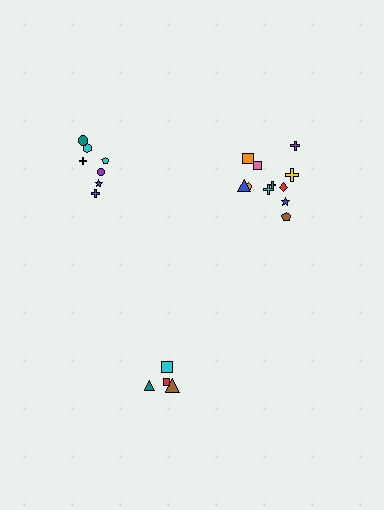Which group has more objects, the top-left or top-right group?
The top-right group.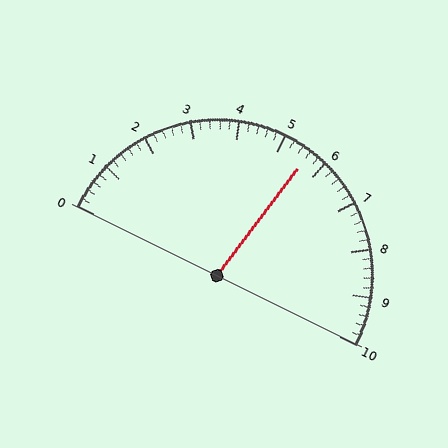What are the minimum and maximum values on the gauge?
The gauge ranges from 0 to 10.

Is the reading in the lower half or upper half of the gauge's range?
The reading is in the upper half of the range (0 to 10).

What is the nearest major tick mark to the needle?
The nearest major tick mark is 6.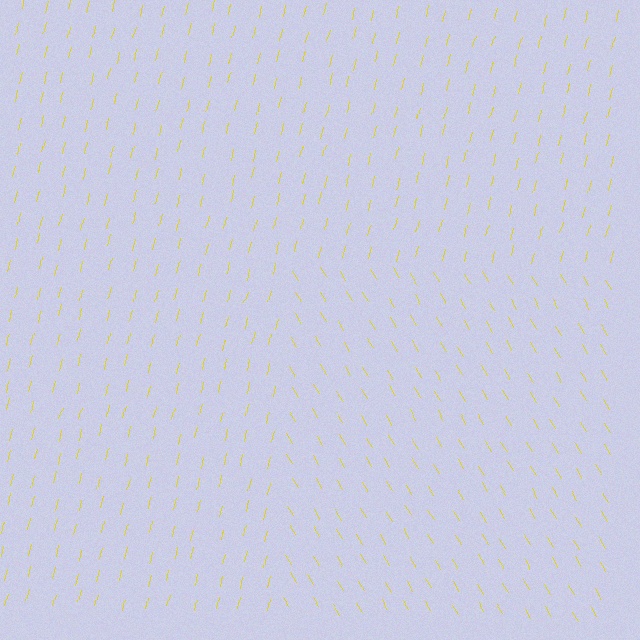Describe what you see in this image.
The image is filled with small yellow line segments. A rectangle region in the image has lines oriented differently from the surrounding lines, creating a visible texture boundary.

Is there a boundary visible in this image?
Yes, there is a texture boundary formed by a change in line orientation.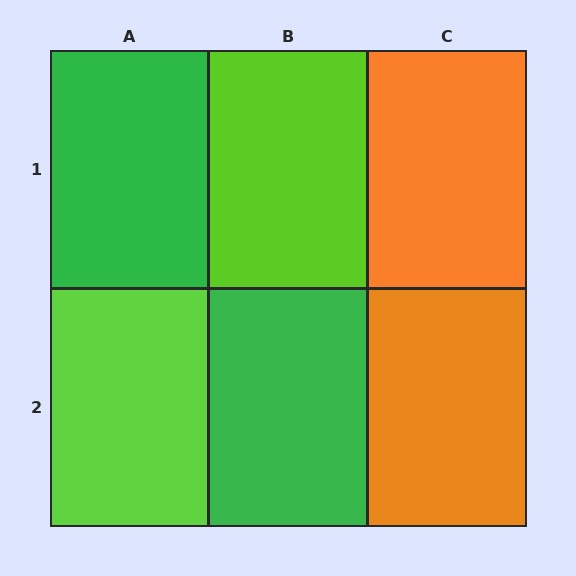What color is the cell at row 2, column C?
Orange.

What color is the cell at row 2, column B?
Green.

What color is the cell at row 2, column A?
Lime.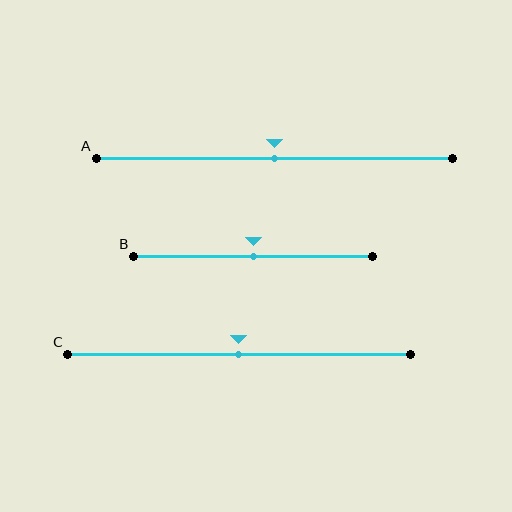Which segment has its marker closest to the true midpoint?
Segment A has its marker closest to the true midpoint.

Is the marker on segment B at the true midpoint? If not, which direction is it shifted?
Yes, the marker on segment B is at the true midpoint.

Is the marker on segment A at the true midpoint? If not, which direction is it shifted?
Yes, the marker on segment A is at the true midpoint.